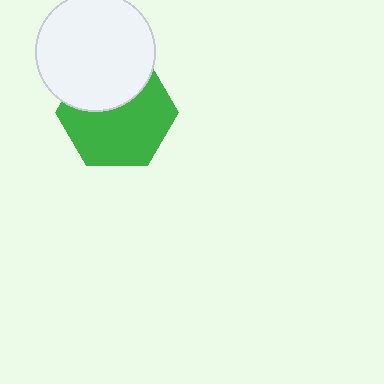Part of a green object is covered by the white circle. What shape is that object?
It is a hexagon.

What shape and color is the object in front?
The object in front is a white circle.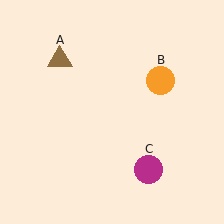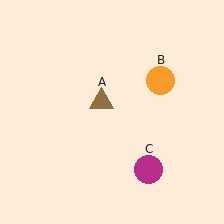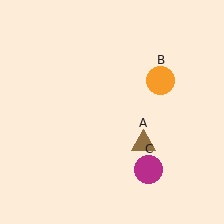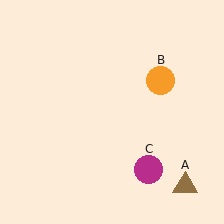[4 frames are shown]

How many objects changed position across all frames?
1 object changed position: brown triangle (object A).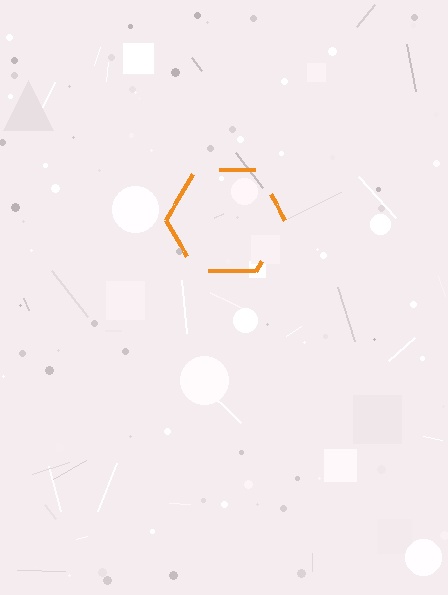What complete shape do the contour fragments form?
The contour fragments form a hexagon.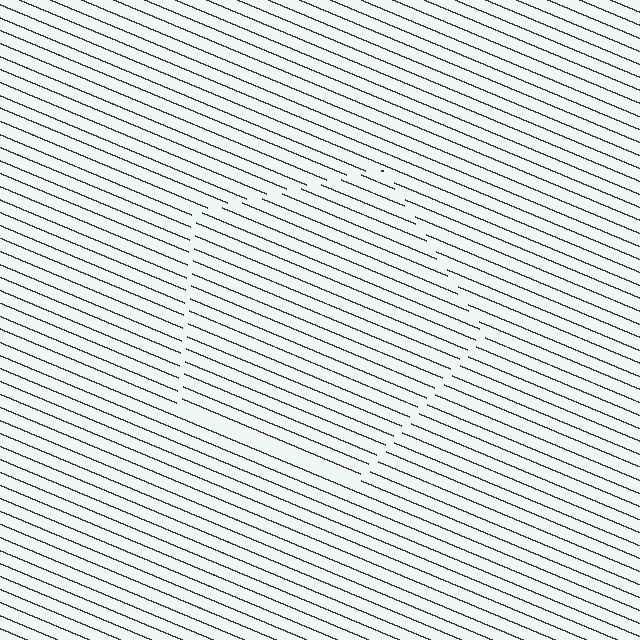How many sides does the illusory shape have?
5 sides — the line-ends trace a pentagon.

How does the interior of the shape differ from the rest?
The interior of the shape contains the same grating, shifted by half a period — the contour is defined by the phase discontinuity where line-ends from the inner and outer gratings abut.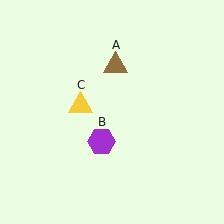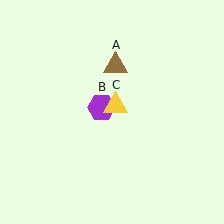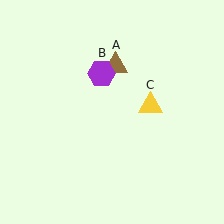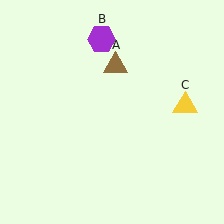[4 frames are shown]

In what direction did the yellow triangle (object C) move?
The yellow triangle (object C) moved right.